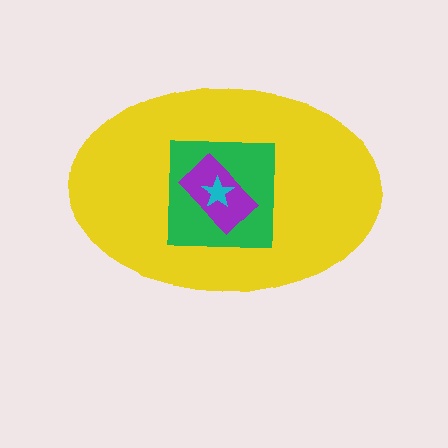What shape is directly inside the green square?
The purple rectangle.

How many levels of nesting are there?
4.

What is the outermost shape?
The yellow ellipse.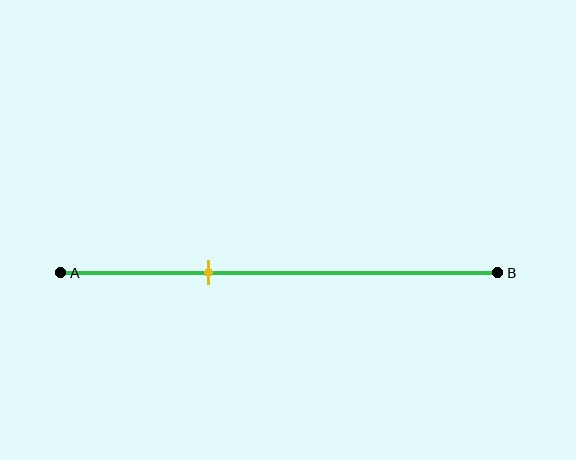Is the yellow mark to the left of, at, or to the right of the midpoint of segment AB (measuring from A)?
The yellow mark is to the left of the midpoint of segment AB.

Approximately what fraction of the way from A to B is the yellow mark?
The yellow mark is approximately 35% of the way from A to B.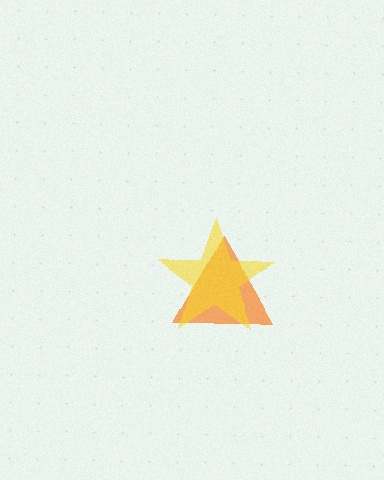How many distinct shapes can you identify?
There are 2 distinct shapes: an orange triangle, a yellow star.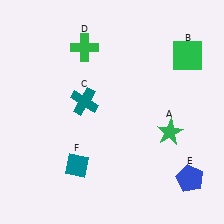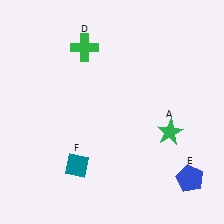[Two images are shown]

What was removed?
The teal cross (C), the green square (B) were removed in Image 2.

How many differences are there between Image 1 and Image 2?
There are 2 differences between the two images.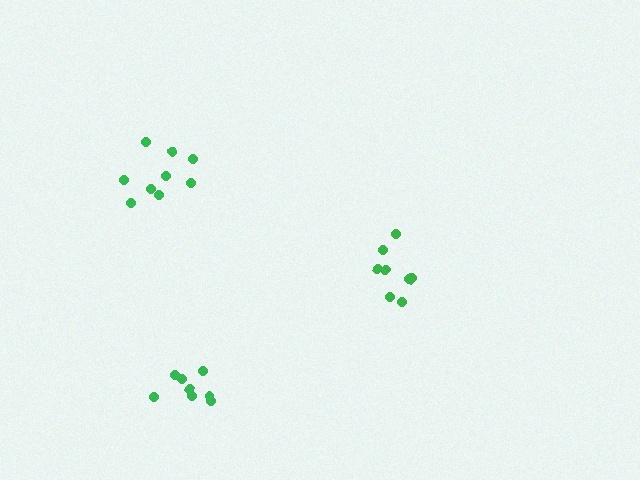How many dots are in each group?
Group 1: 9 dots, Group 2: 8 dots, Group 3: 9 dots (26 total).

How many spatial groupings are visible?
There are 3 spatial groupings.